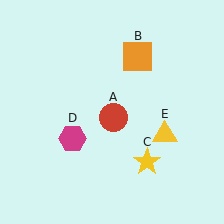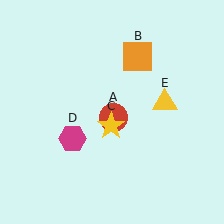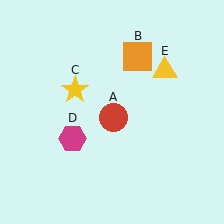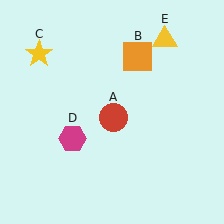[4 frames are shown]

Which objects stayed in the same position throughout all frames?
Red circle (object A) and orange square (object B) and magenta hexagon (object D) remained stationary.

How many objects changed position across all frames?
2 objects changed position: yellow star (object C), yellow triangle (object E).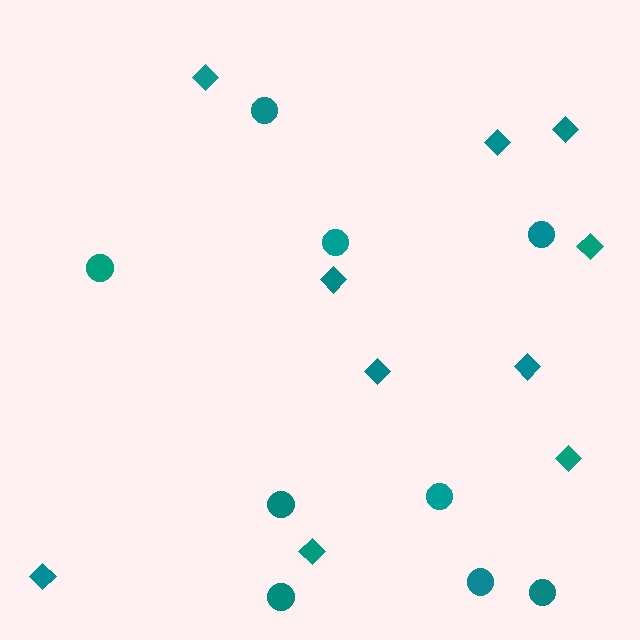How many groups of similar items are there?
There are 2 groups: one group of circles (9) and one group of diamonds (10).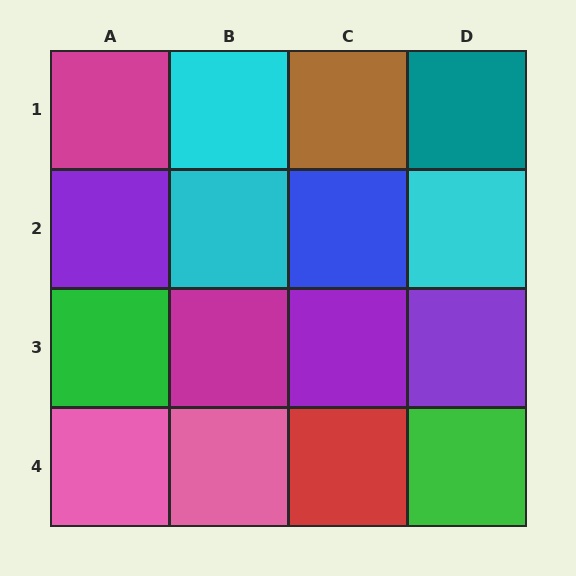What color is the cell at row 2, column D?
Cyan.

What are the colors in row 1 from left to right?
Magenta, cyan, brown, teal.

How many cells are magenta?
2 cells are magenta.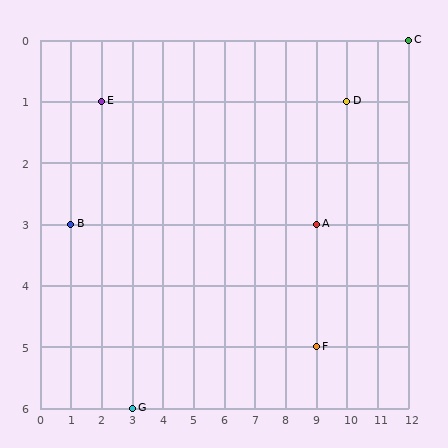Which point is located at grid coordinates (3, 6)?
Point G is at (3, 6).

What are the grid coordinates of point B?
Point B is at grid coordinates (1, 3).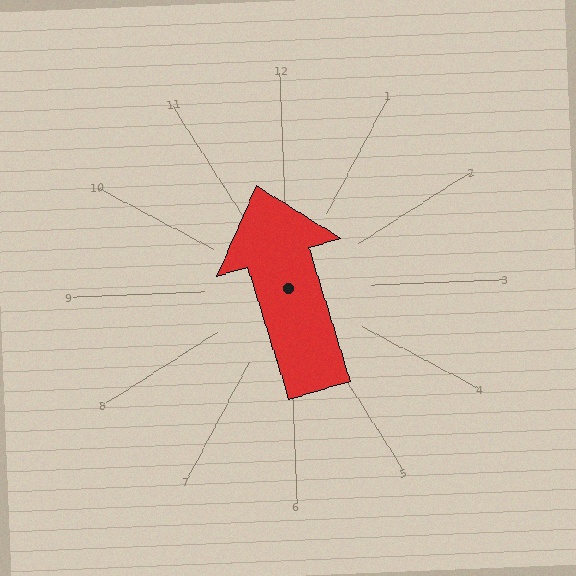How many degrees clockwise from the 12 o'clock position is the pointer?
Approximately 345 degrees.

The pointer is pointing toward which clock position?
Roughly 12 o'clock.